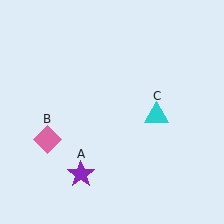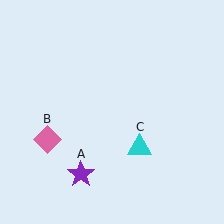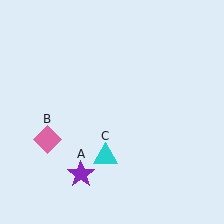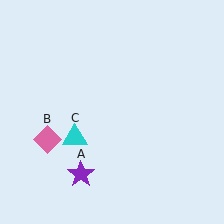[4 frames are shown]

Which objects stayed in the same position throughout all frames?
Purple star (object A) and pink diamond (object B) remained stationary.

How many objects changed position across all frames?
1 object changed position: cyan triangle (object C).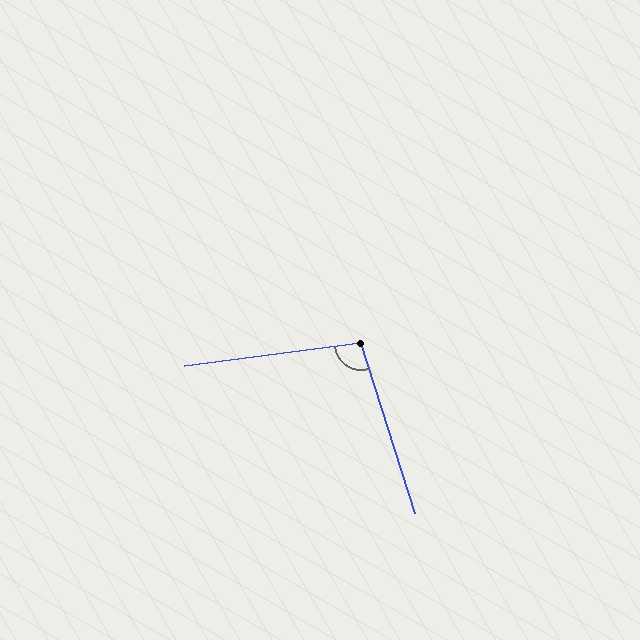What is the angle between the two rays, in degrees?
Approximately 100 degrees.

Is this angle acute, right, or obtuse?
It is obtuse.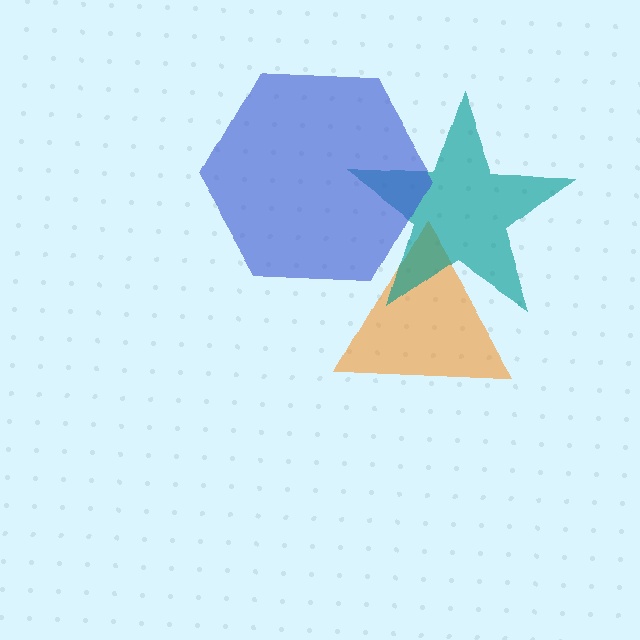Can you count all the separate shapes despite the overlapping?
Yes, there are 3 separate shapes.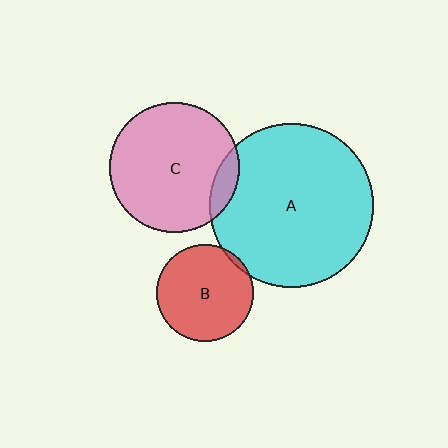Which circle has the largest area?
Circle A (cyan).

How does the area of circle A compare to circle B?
Approximately 2.9 times.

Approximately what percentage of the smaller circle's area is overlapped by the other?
Approximately 10%.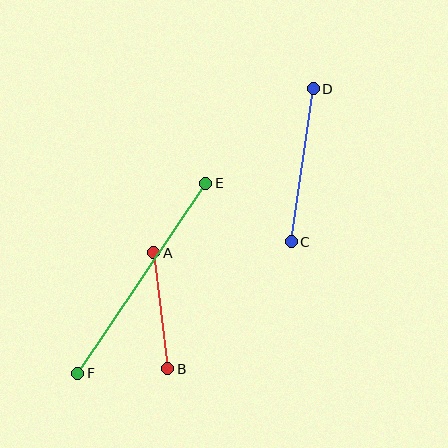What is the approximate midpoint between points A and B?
The midpoint is at approximately (161, 311) pixels.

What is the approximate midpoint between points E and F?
The midpoint is at approximately (142, 278) pixels.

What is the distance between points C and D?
The distance is approximately 154 pixels.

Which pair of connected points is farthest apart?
Points E and F are farthest apart.